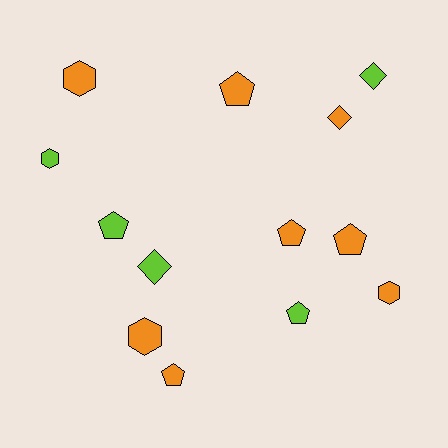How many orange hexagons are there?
There are 3 orange hexagons.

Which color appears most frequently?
Orange, with 8 objects.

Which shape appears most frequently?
Pentagon, with 6 objects.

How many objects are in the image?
There are 13 objects.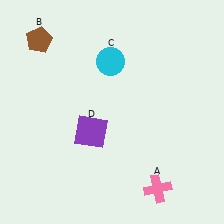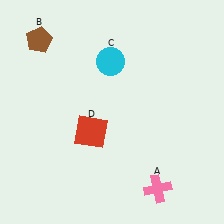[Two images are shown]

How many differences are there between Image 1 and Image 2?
There is 1 difference between the two images.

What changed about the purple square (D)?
In Image 1, D is purple. In Image 2, it changed to red.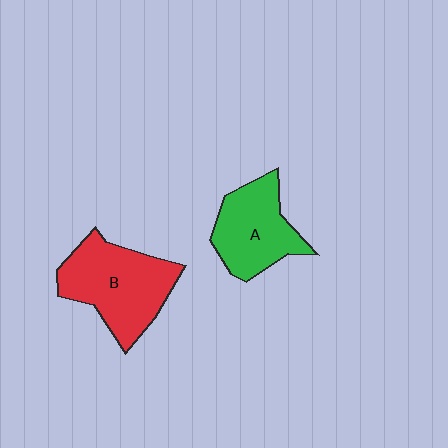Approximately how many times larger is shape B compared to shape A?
Approximately 1.3 times.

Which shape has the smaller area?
Shape A (green).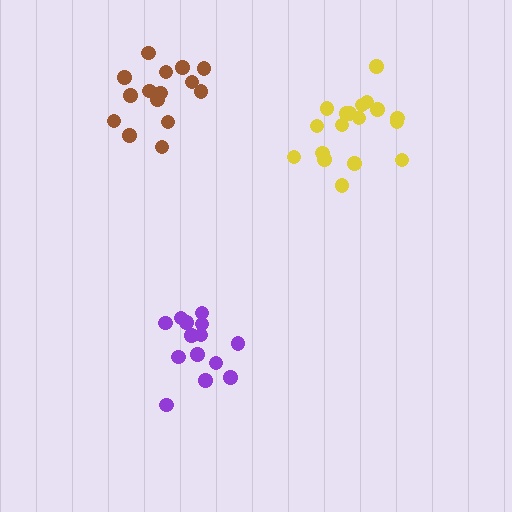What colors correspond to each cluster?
The clusters are colored: brown, purple, yellow.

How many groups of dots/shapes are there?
There are 3 groups.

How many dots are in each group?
Group 1: 15 dots, Group 2: 14 dots, Group 3: 18 dots (47 total).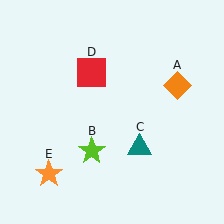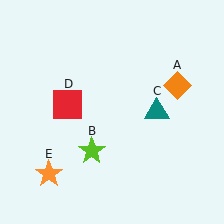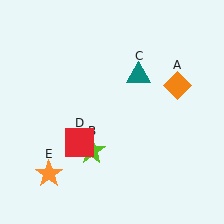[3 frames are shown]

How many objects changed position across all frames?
2 objects changed position: teal triangle (object C), red square (object D).